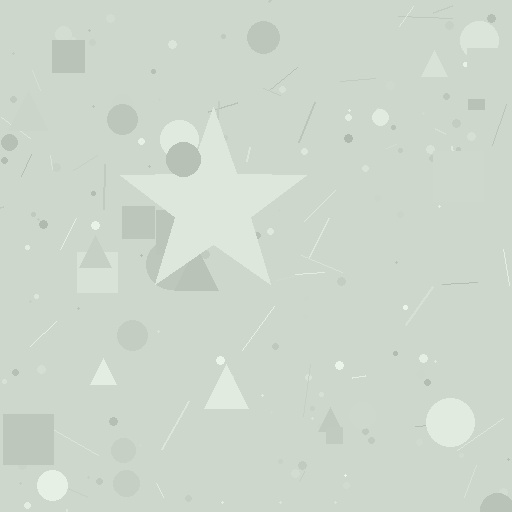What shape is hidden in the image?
A star is hidden in the image.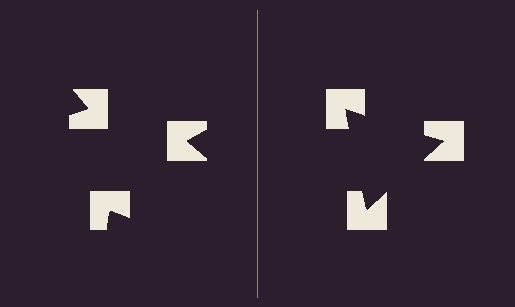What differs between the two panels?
The notched squares are positioned identically on both sides; only the wedge orientations differ. On the right they align to a triangle; on the left they are misaligned.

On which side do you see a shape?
An illusory triangle appears on the right side. On the left side the wedge cuts are rotated, so no coherent shape forms.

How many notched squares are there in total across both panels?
6 — 3 on each side.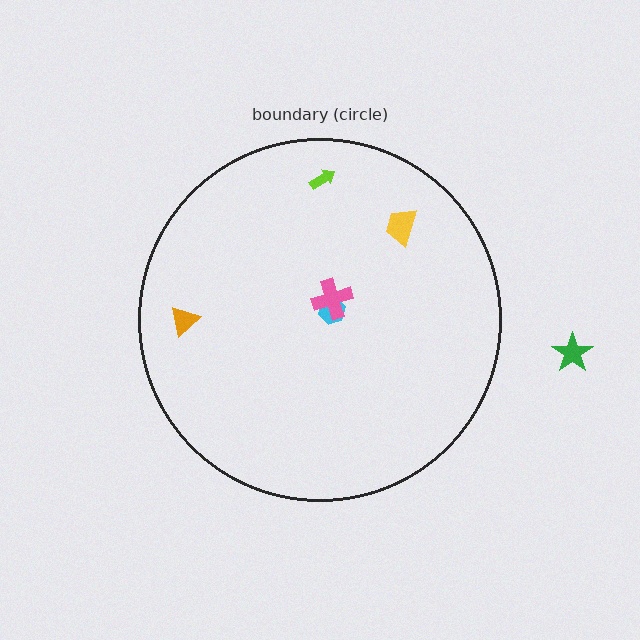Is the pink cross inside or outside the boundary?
Inside.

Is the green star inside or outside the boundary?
Outside.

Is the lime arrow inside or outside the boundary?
Inside.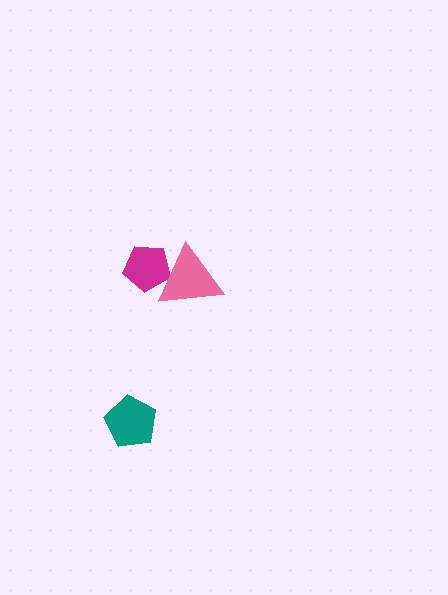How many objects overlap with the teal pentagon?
0 objects overlap with the teal pentagon.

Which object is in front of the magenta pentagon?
The pink triangle is in front of the magenta pentagon.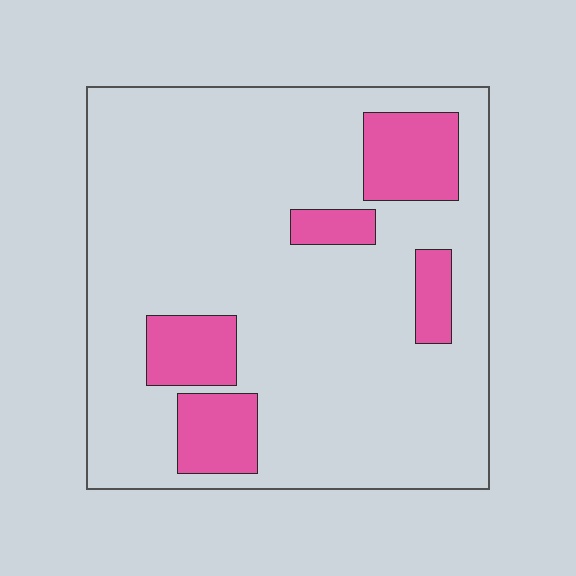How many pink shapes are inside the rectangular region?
5.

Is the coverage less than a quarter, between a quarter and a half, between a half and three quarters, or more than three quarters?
Less than a quarter.